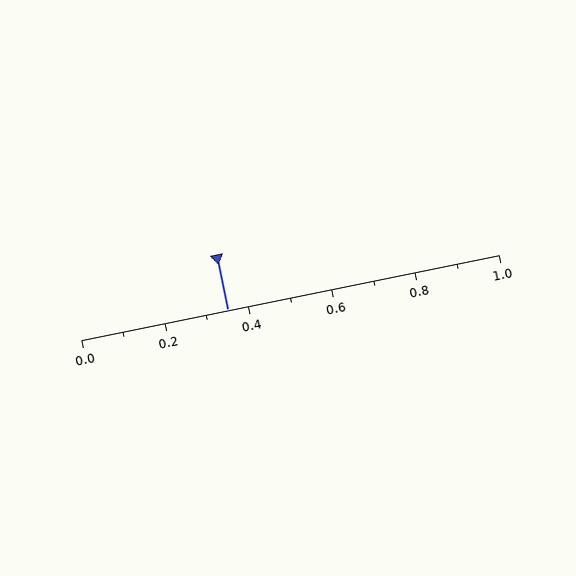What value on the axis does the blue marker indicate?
The marker indicates approximately 0.35.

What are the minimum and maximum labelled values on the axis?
The axis runs from 0.0 to 1.0.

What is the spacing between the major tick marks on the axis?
The major ticks are spaced 0.2 apart.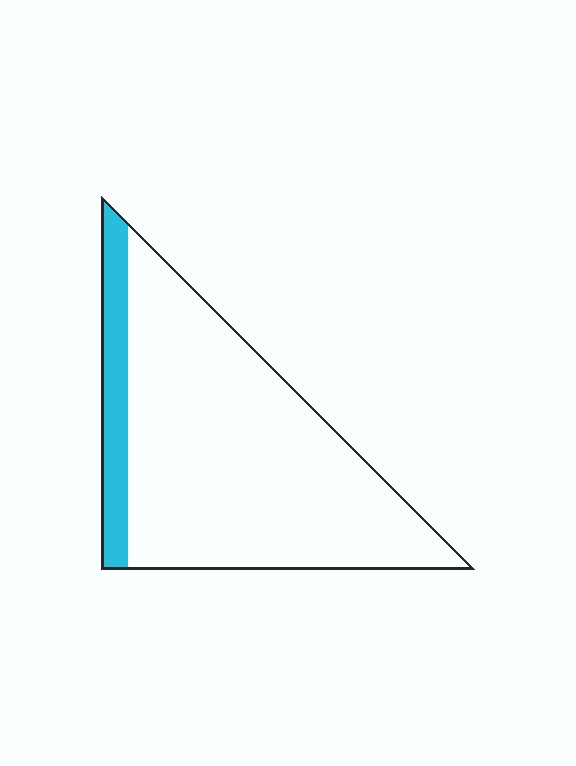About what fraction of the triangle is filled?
About one eighth (1/8).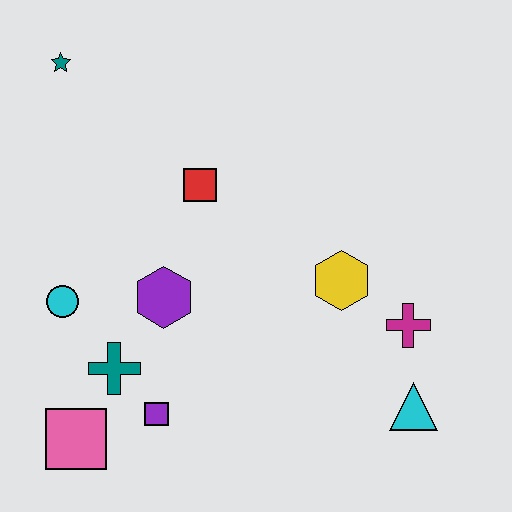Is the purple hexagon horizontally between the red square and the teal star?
Yes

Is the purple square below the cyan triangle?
Yes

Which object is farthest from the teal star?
The cyan triangle is farthest from the teal star.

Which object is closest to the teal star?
The red square is closest to the teal star.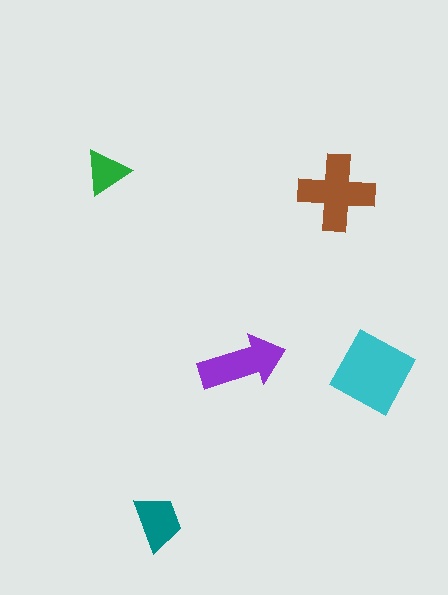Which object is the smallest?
The green triangle.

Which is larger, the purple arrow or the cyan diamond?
The cyan diamond.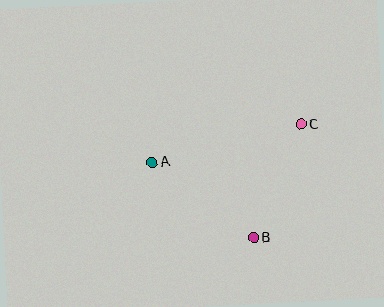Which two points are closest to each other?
Points B and C are closest to each other.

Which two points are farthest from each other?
Points A and C are farthest from each other.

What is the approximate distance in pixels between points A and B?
The distance between A and B is approximately 126 pixels.